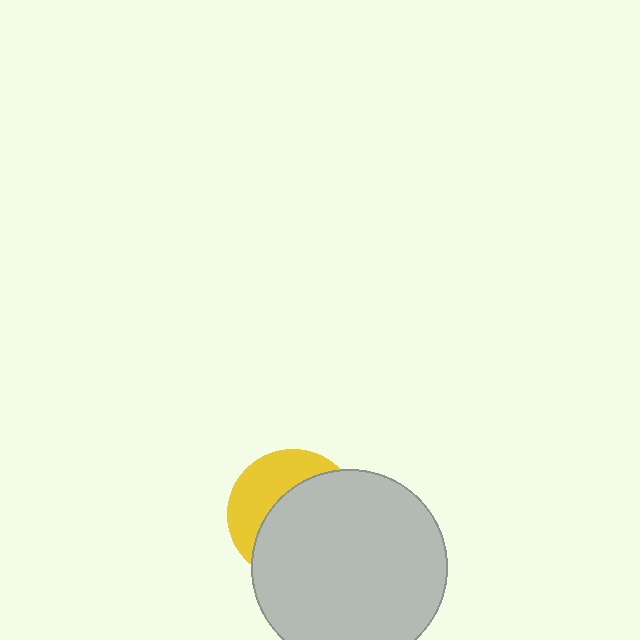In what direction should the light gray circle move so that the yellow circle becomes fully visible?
The light gray circle should move toward the lower-right. That is the shortest direction to clear the overlap and leave the yellow circle fully visible.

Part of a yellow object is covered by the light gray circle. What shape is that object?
It is a circle.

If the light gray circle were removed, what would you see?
You would see the complete yellow circle.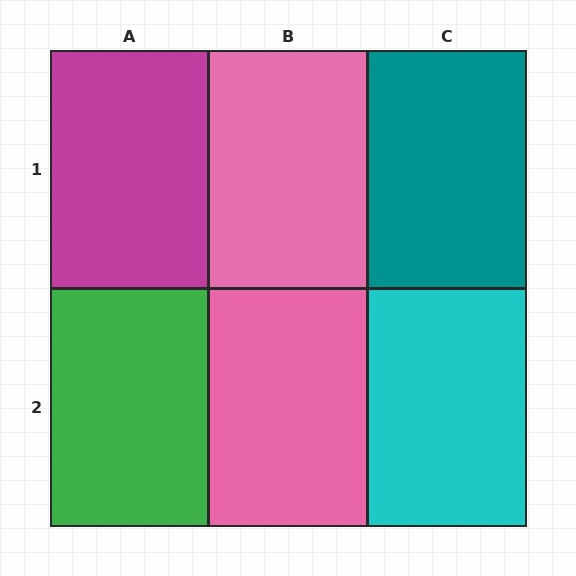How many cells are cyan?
1 cell is cyan.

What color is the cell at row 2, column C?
Cyan.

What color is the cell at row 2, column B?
Pink.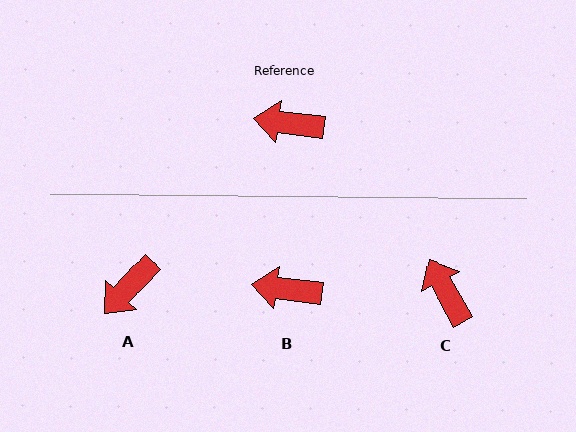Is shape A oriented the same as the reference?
No, it is off by about 54 degrees.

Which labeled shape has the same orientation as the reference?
B.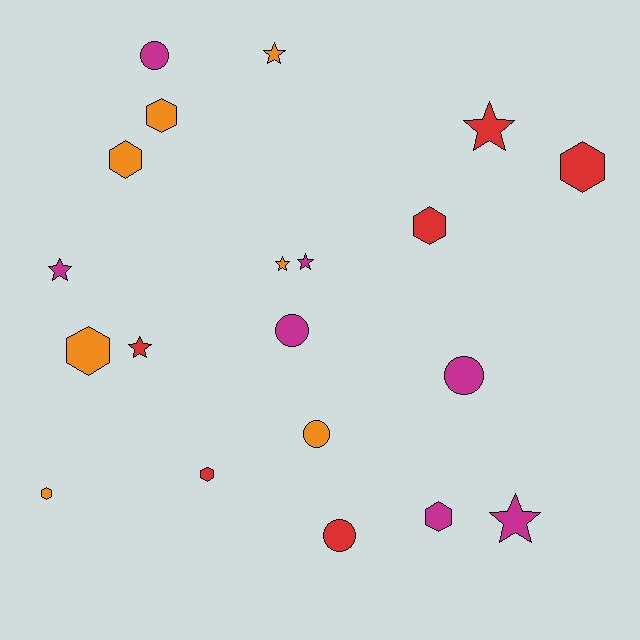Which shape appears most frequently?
Hexagon, with 8 objects.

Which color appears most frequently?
Magenta, with 7 objects.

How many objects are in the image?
There are 20 objects.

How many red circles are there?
There is 1 red circle.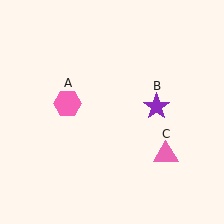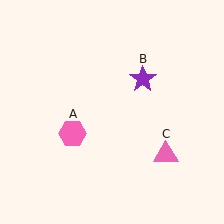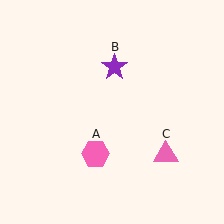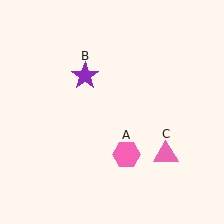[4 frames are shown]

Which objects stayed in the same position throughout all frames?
Pink triangle (object C) remained stationary.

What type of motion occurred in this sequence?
The pink hexagon (object A), purple star (object B) rotated counterclockwise around the center of the scene.